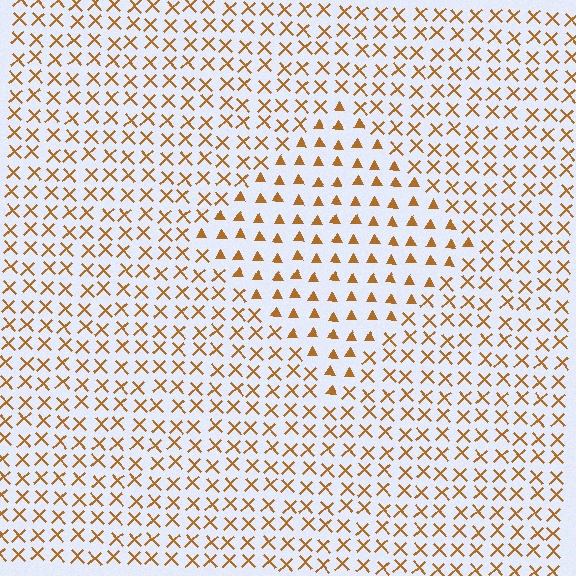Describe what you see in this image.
The image is filled with small brown elements arranged in a uniform grid. A diamond-shaped region contains triangles, while the surrounding area contains X marks. The boundary is defined purely by the change in element shape.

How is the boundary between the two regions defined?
The boundary is defined by a change in element shape: triangles inside vs. X marks outside. All elements share the same color and spacing.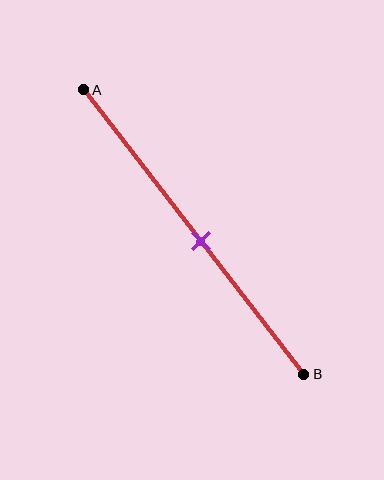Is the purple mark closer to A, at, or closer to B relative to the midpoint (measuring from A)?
The purple mark is closer to point B than the midpoint of segment AB.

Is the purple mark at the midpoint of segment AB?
No, the mark is at about 55% from A, not at the 50% midpoint.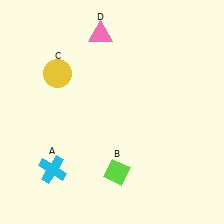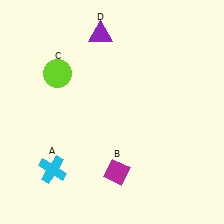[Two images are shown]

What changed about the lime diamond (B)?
In Image 1, B is lime. In Image 2, it changed to magenta.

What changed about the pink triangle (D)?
In Image 1, D is pink. In Image 2, it changed to purple.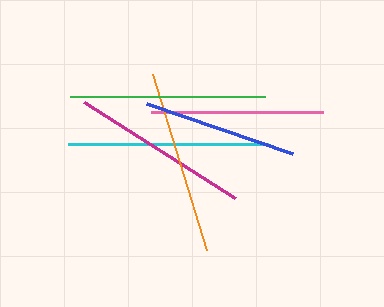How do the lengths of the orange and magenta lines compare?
The orange and magenta lines are approximately the same length.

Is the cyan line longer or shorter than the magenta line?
The cyan line is longer than the magenta line.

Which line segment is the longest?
The cyan line is the longest at approximately 199 pixels.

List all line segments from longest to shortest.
From longest to shortest: cyan, green, orange, magenta, pink, blue.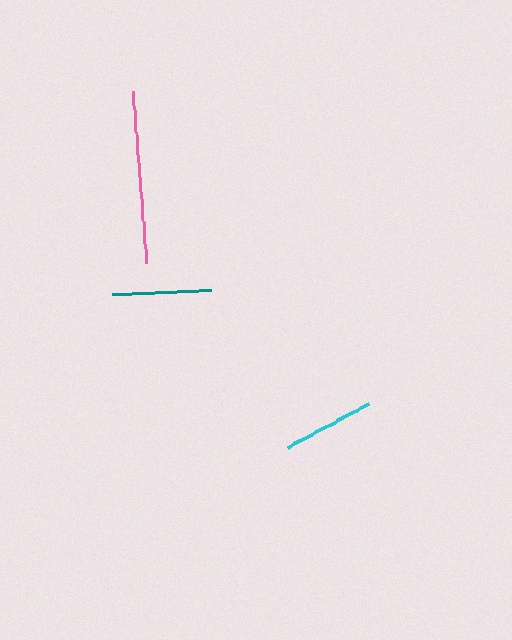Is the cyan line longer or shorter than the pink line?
The pink line is longer than the cyan line.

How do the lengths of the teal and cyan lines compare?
The teal and cyan lines are approximately the same length.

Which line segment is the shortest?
The cyan line is the shortest at approximately 93 pixels.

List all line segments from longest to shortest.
From longest to shortest: pink, teal, cyan.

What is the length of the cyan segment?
The cyan segment is approximately 93 pixels long.